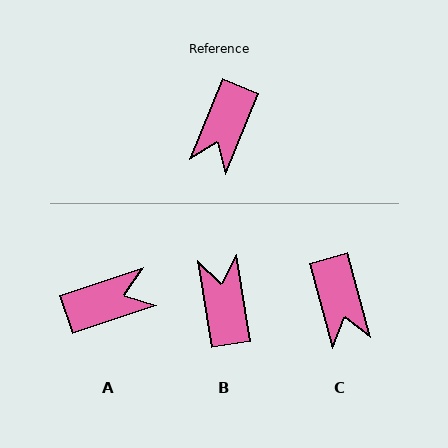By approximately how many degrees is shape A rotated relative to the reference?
Approximately 131 degrees counter-clockwise.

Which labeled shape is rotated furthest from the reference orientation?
B, about 149 degrees away.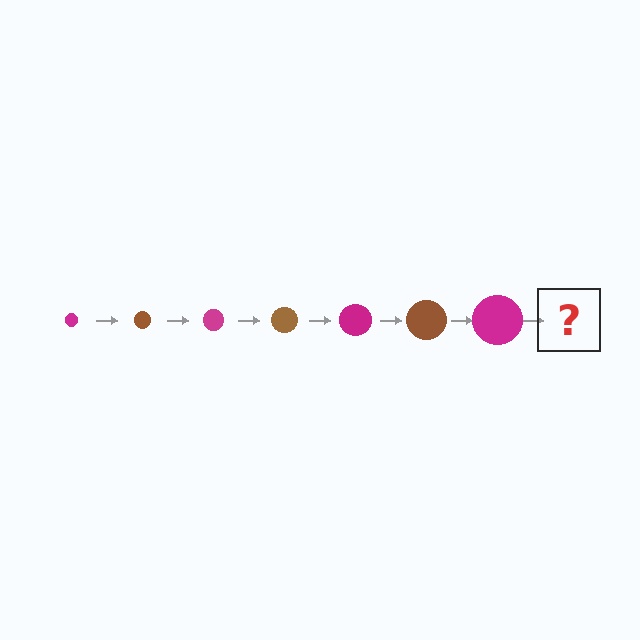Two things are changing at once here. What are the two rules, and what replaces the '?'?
The two rules are that the circle grows larger each step and the color cycles through magenta and brown. The '?' should be a brown circle, larger than the previous one.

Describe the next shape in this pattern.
It should be a brown circle, larger than the previous one.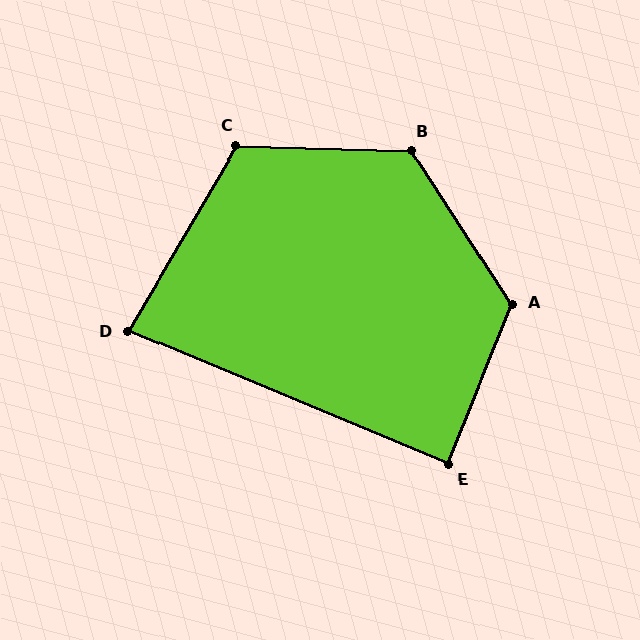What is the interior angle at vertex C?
Approximately 119 degrees (obtuse).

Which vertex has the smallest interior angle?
D, at approximately 82 degrees.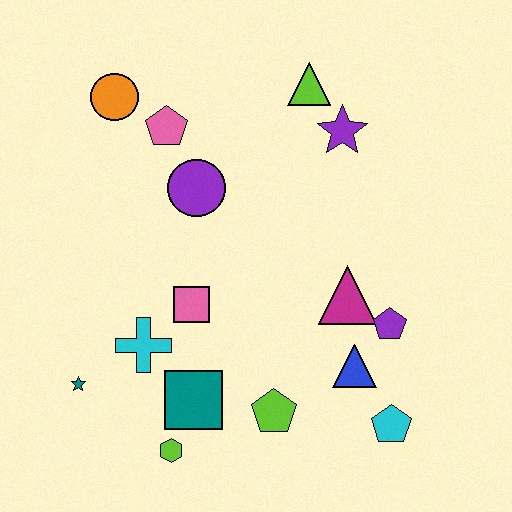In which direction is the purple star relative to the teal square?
The purple star is above the teal square.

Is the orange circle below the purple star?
No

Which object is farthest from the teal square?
The lime triangle is farthest from the teal square.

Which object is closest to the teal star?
The cyan cross is closest to the teal star.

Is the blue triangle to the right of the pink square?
Yes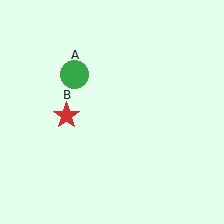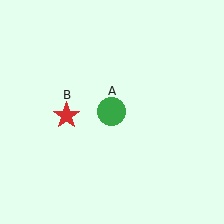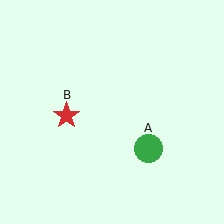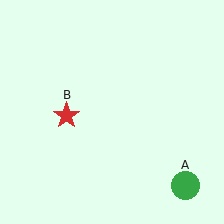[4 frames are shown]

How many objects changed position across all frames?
1 object changed position: green circle (object A).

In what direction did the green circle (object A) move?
The green circle (object A) moved down and to the right.